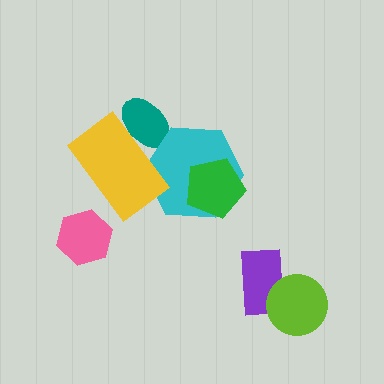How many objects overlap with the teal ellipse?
2 objects overlap with the teal ellipse.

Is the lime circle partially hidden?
No, no other shape covers it.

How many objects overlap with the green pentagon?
1 object overlaps with the green pentagon.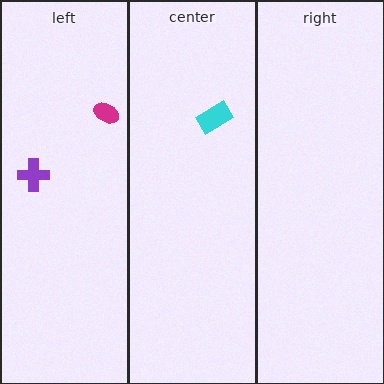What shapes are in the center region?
The cyan rectangle.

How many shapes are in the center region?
1.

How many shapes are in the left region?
2.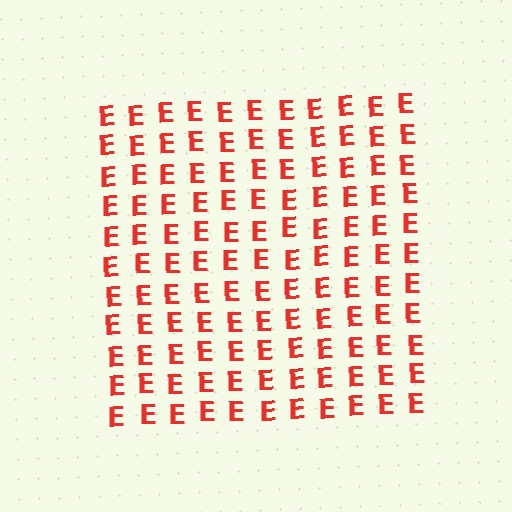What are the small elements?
The small elements are letter E's.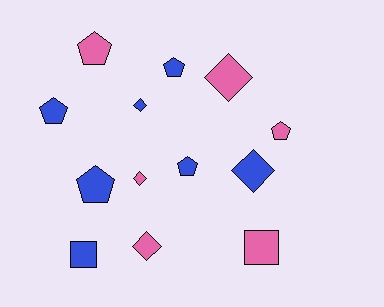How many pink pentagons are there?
There are 2 pink pentagons.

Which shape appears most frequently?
Pentagon, with 6 objects.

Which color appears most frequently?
Blue, with 7 objects.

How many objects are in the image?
There are 13 objects.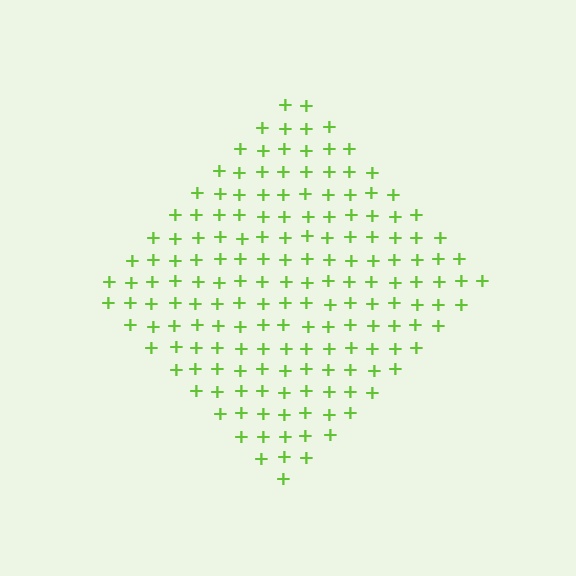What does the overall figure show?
The overall figure shows a diamond.